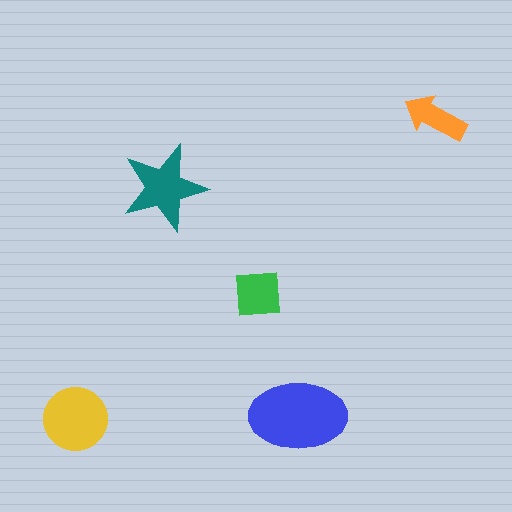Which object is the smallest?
The orange arrow.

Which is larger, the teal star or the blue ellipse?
The blue ellipse.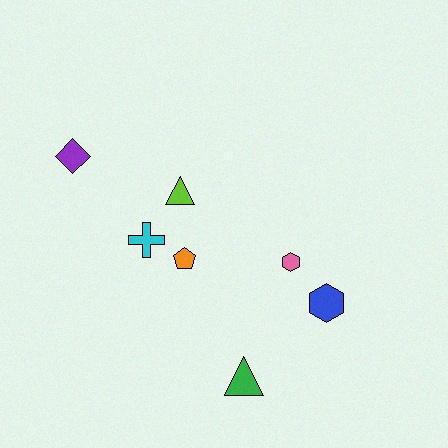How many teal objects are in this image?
There are no teal objects.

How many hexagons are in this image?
There are 2 hexagons.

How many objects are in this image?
There are 7 objects.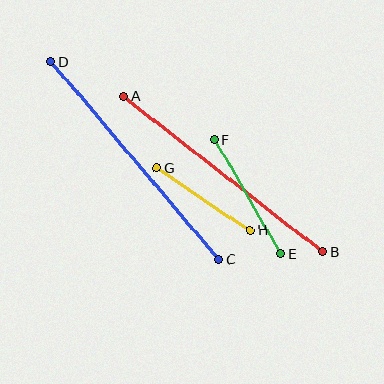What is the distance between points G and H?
The distance is approximately 113 pixels.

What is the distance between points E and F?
The distance is approximately 131 pixels.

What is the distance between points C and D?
The distance is approximately 259 pixels.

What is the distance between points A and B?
The distance is approximately 253 pixels.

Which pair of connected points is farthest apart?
Points C and D are farthest apart.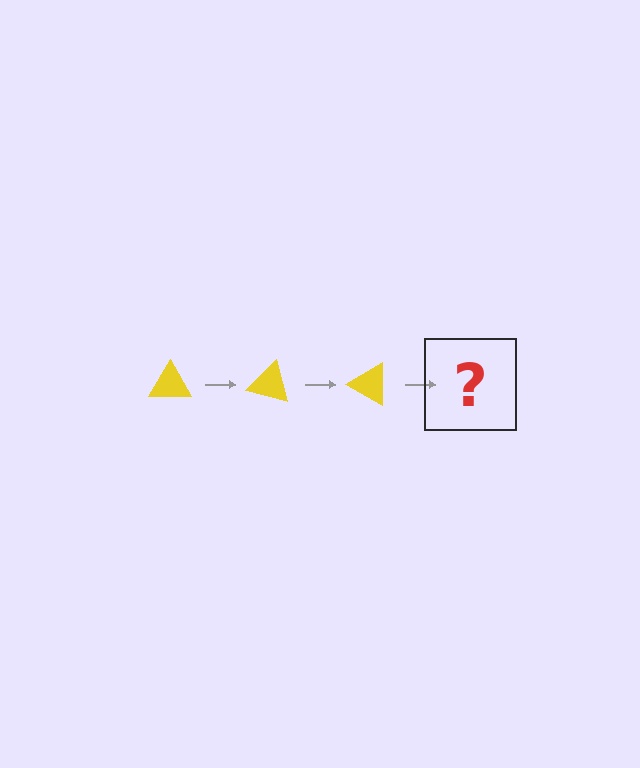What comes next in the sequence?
The next element should be a yellow triangle rotated 45 degrees.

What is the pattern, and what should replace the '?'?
The pattern is that the triangle rotates 15 degrees each step. The '?' should be a yellow triangle rotated 45 degrees.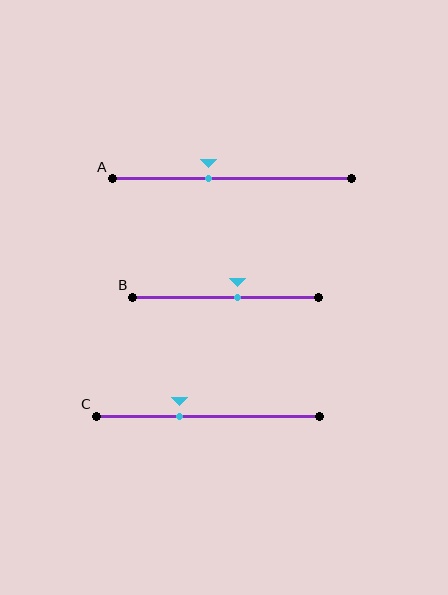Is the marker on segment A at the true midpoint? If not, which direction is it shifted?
No, the marker on segment A is shifted to the left by about 10% of the segment length.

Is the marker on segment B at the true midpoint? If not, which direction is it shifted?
No, the marker on segment B is shifted to the right by about 7% of the segment length.